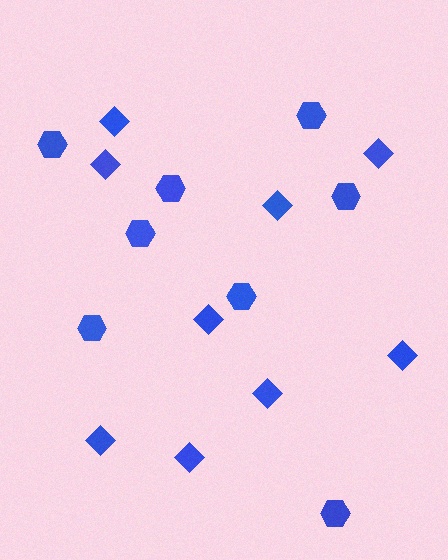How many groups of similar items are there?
There are 2 groups: one group of diamonds (9) and one group of hexagons (8).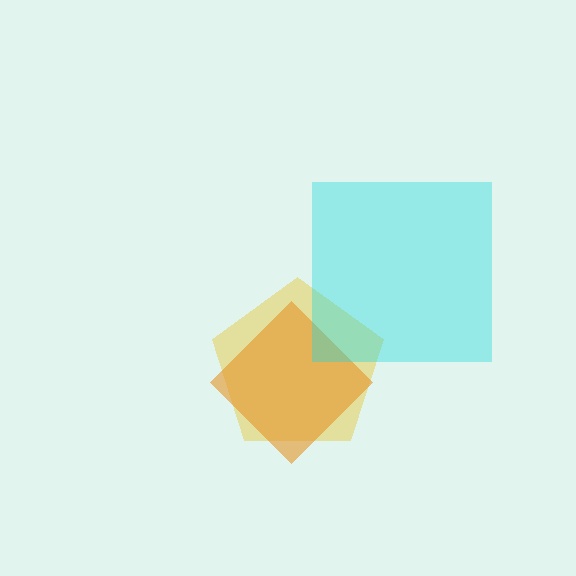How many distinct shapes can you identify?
There are 3 distinct shapes: a yellow pentagon, an orange diamond, a cyan square.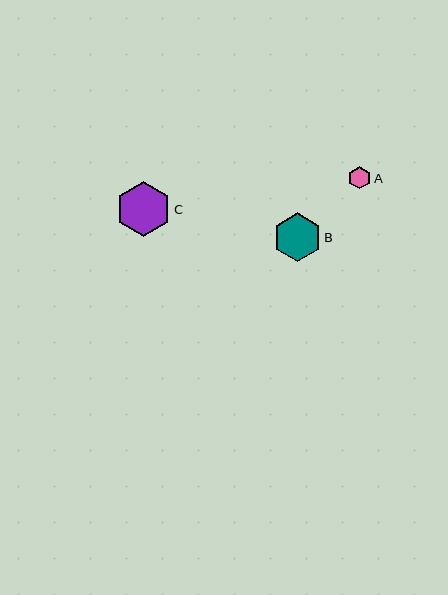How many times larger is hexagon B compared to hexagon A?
Hexagon B is approximately 2.2 times the size of hexagon A.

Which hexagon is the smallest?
Hexagon A is the smallest with a size of approximately 22 pixels.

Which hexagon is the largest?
Hexagon C is the largest with a size of approximately 55 pixels.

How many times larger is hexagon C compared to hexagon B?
Hexagon C is approximately 1.1 times the size of hexagon B.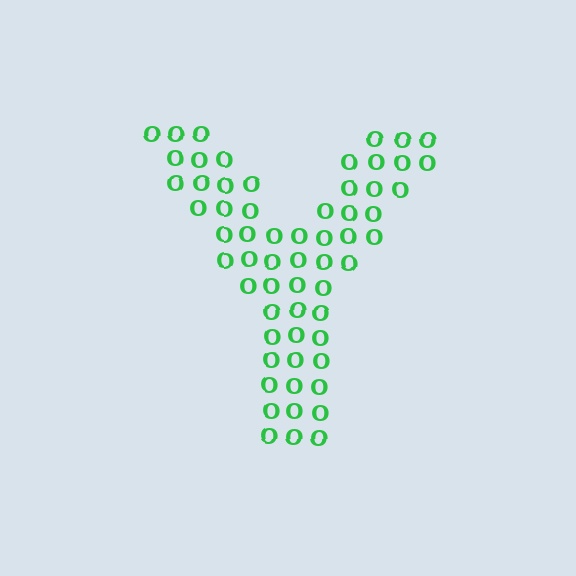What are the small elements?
The small elements are letter O's.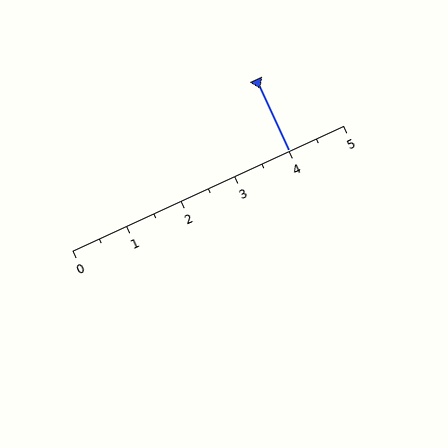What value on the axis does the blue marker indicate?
The marker indicates approximately 4.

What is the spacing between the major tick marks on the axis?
The major ticks are spaced 1 apart.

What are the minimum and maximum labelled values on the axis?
The axis runs from 0 to 5.